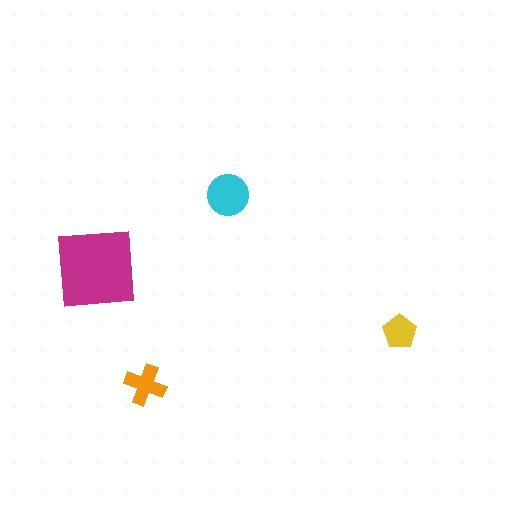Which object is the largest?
The magenta square.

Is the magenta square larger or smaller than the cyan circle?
Larger.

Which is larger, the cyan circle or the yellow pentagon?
The cyan circle.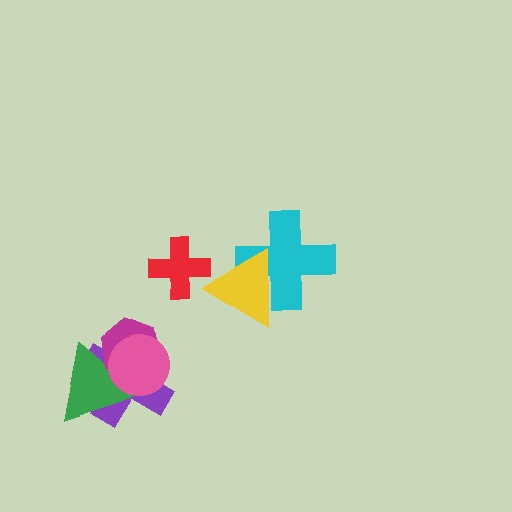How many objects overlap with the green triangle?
3 objects overlap with the green triangle.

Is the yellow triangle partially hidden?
No, no other shape covers it.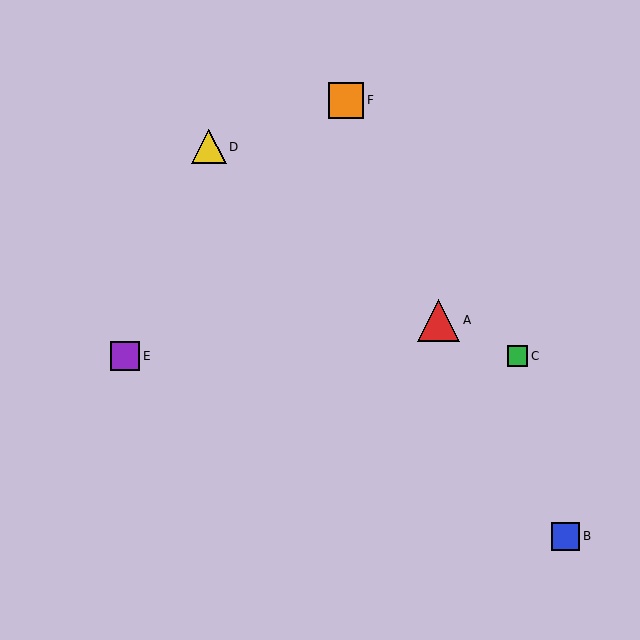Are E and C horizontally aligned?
Yes, both are at y≈356.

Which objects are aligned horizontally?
Objects C, E are aligned horizontally.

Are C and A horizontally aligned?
No, C is at y≈356 and A is at y≈320.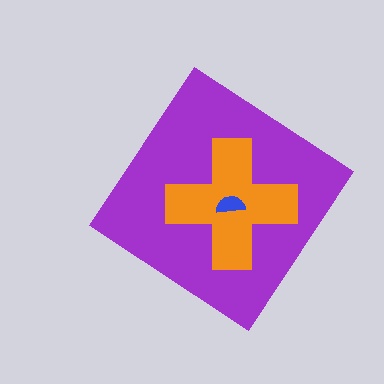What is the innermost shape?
The blue semicircle.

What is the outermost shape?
The purple diamond.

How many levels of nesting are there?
3.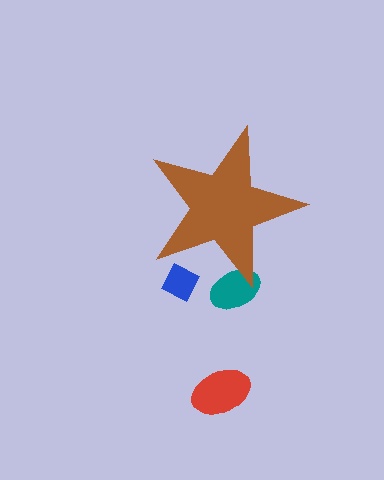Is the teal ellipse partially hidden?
Yes, the teal ellipse is partially hidden behind the brown star.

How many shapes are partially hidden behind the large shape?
2 shapes are partially hidden.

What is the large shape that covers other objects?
A brown star.